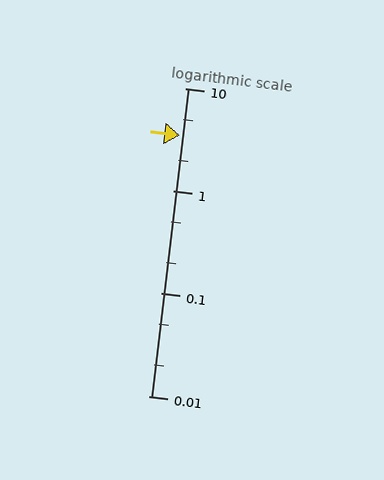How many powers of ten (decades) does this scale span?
The scale spans 3 decades, from 0.01 to 10.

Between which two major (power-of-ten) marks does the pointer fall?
The pointer is between 1 and 10.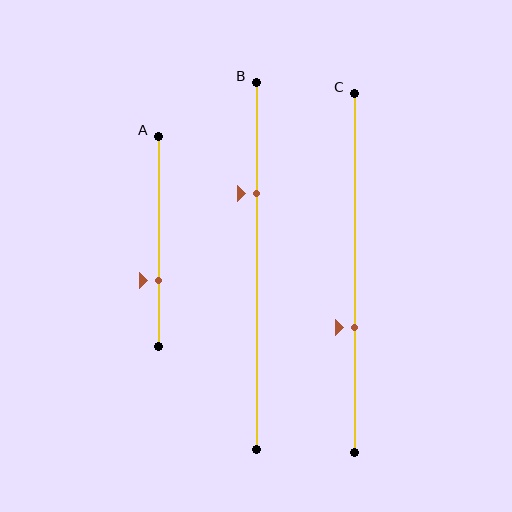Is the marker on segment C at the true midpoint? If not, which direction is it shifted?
No, the marker on segment C is shifted downward by about 15% of the segment length.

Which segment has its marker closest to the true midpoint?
Segment C has its marker closest to the true midpoint.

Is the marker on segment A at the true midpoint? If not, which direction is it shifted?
No, the marker on segment A is shifted downward by about 19% of the segment length.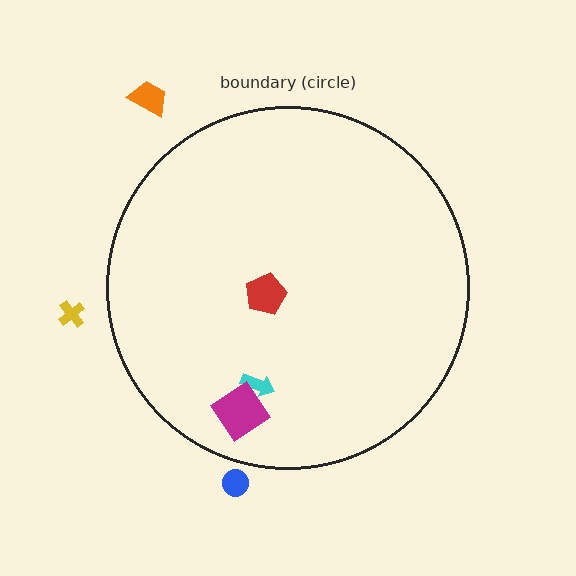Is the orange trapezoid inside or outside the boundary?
Outside.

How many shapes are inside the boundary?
3 inside, 3 outside.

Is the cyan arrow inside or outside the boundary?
Inside.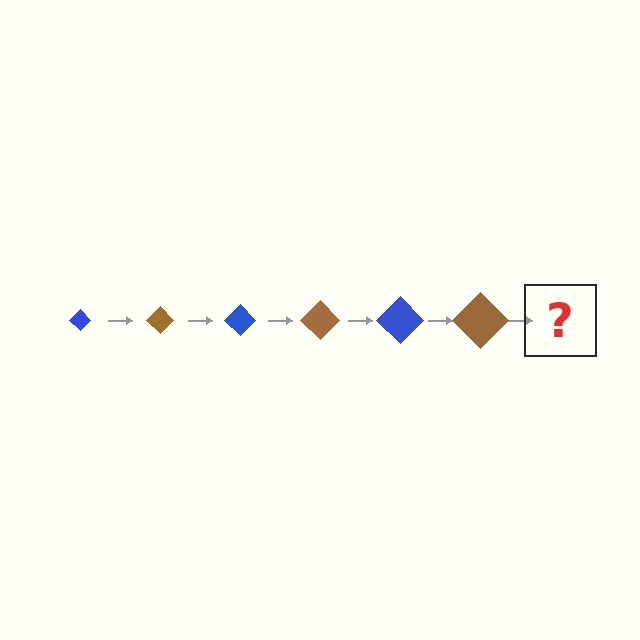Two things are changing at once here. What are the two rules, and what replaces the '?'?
The two rules are that the diamond grows larger each step and the color cycles through blue and brown. The '?' should be a blue diamond, larger than the previous one.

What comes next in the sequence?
The next element should be a blue diamond, larger than the previous one.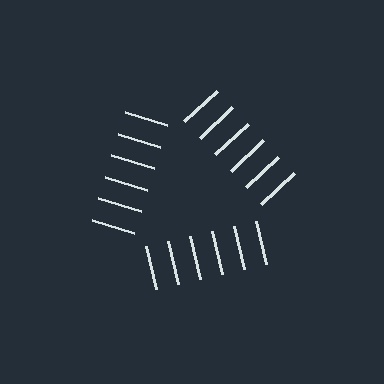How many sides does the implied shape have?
3 sides — the line-ends trace a triangle.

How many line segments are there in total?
18 — 6 along each of the 3 edges.